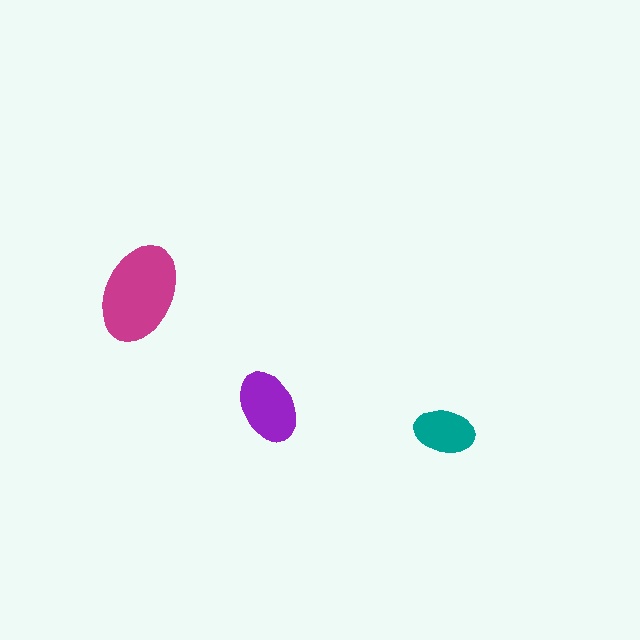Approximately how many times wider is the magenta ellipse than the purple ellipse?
About 1.5 times wider.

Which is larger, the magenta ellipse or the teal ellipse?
The magenta one.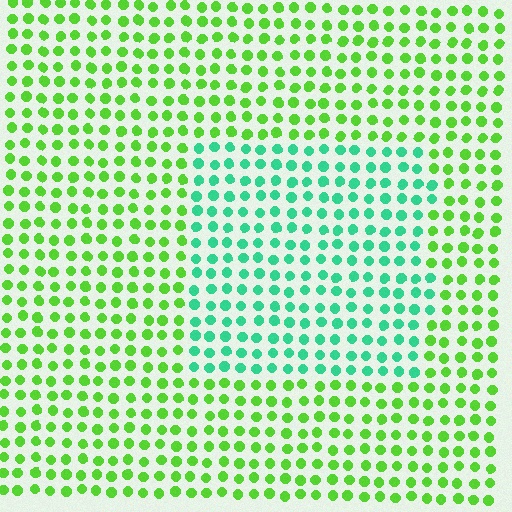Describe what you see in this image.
The image is filled with small lime elements in a uniform arrangement. A rectangle-shaped region is visible where the elements are tinted to a slightly different hue, forming a subtle color boundary.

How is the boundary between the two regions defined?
The boundary is defined purely by a slight shift in hue (about 48 degrees). Spacing, size, and orientation are identical on both sides.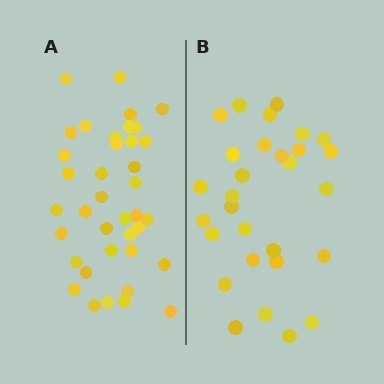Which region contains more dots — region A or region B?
Region A (the left region) has more dots.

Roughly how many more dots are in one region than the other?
Region A has roughly 8 or so more dots than region B.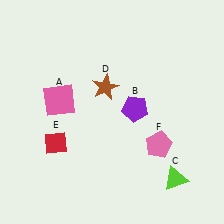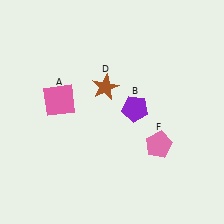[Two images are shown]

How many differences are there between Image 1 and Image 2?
There are 2 differences between the two images.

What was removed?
The red diamond (E), the lime triangle (C) were removed in Image 2.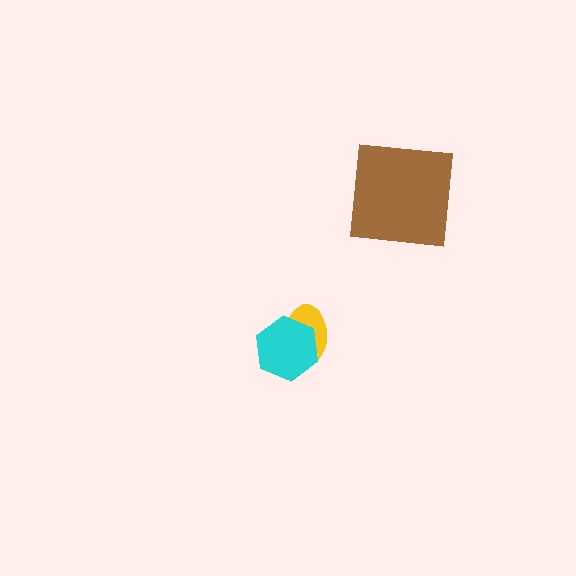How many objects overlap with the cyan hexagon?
1 object overlaps with the cyan hexagon.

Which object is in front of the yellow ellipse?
The cyan hexagon is in front of the yellow ellipse.